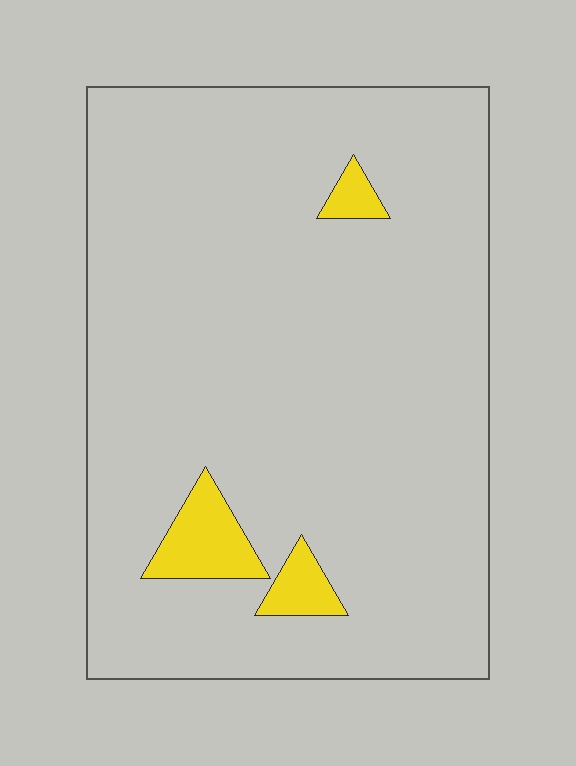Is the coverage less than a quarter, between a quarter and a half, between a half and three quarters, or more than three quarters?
Less than a quarter.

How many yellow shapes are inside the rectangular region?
3.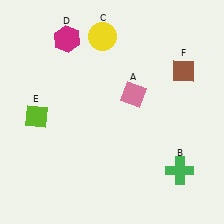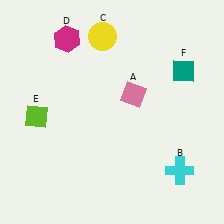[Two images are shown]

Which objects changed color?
B changed from green to cyan. F changed from brown to teal.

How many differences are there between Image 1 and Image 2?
There are 2 differences between the two images.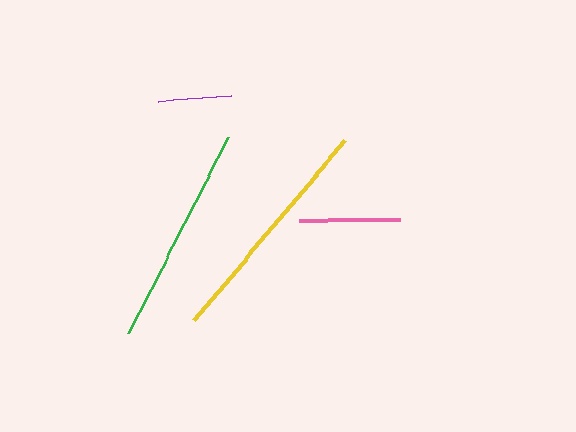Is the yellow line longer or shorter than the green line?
The yellow line is longer than the green line.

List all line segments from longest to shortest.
From longest to shortest: yellow, green, pink, purple.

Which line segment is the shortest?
The purple line is the shortest at approximately 73 pixels.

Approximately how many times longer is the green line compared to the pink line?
The green line is approximately 2.2 times the length of the pink line.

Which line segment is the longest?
The yellow line is the longest at approximately 235 pixels.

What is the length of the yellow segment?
The yellow segment is approximately 235 pixels long.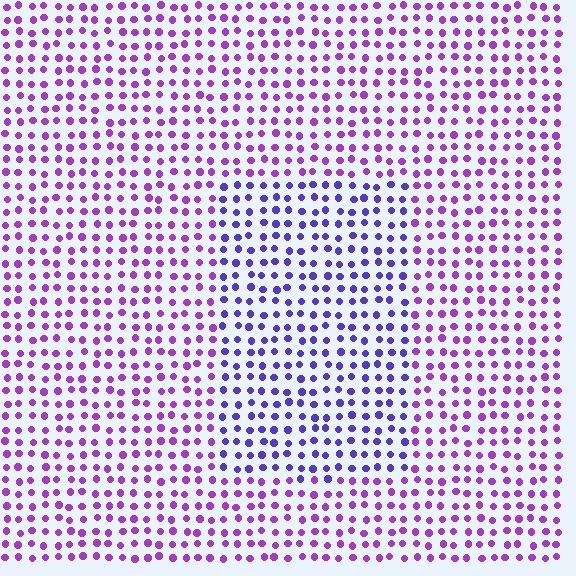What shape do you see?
I see a rectangle.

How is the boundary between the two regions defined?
The boundary is defined purely by a slight shift in hue (about 38 degrees). Spacing, size, and orientation are identical on both sides.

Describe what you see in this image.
The image is filled with small purple elements in a uniform arrangement. A rectangle-shaped region is visible where the elements are tinted to a slightly different hue, forming a subtle color boundary.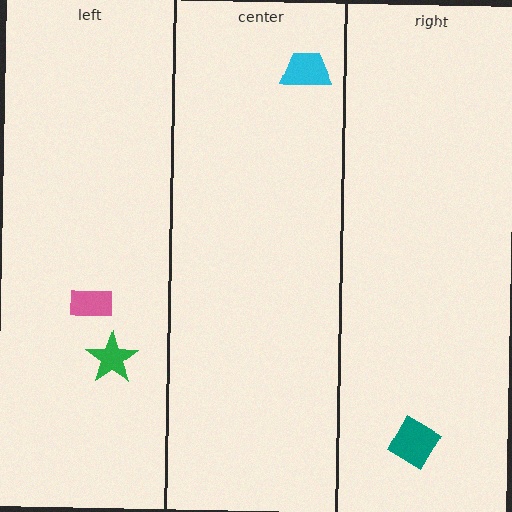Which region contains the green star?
The left region.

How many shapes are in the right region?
1.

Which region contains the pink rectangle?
The left region.